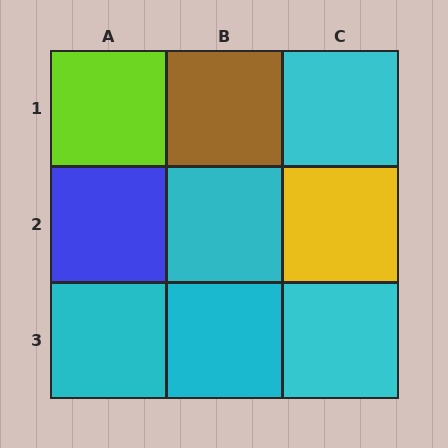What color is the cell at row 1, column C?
Cyan.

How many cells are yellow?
1 cell is yellow.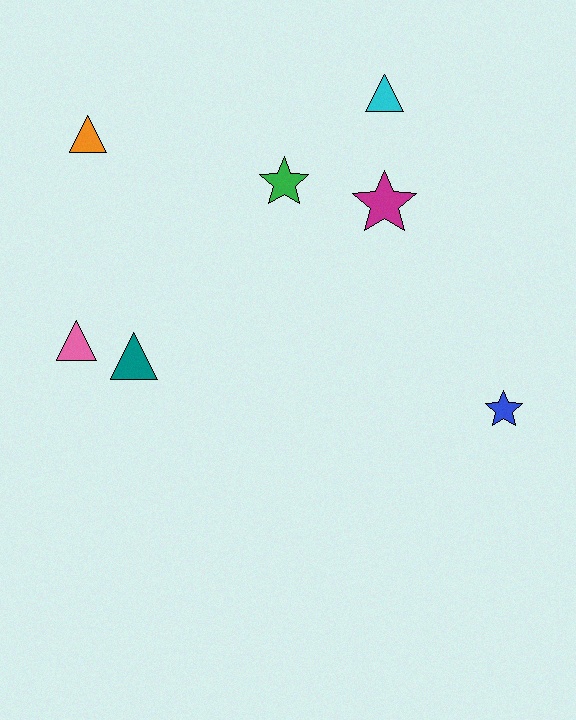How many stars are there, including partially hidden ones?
There are 3 stars.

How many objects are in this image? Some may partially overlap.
There are 7 objects.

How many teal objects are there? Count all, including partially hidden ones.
There is 1 teal object.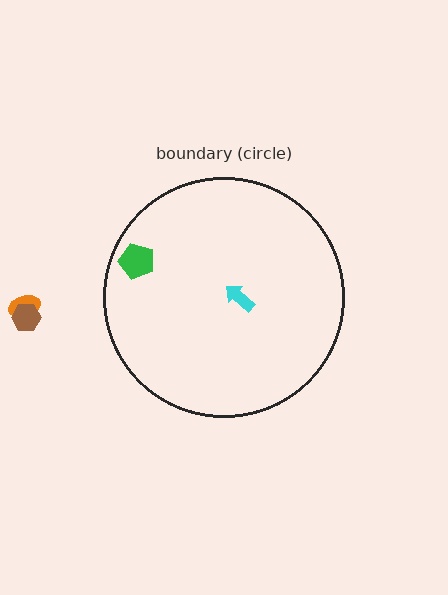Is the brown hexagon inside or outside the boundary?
Outside.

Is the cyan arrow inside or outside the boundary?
Inside.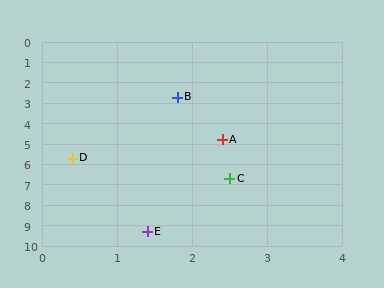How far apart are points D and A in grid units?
Points D and A are about 2.2 grid units apart.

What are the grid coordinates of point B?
Point B is at approximately (1.8, 2.7).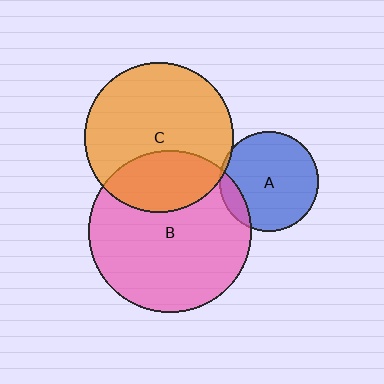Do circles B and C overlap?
Yes.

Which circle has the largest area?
Circle B (pink).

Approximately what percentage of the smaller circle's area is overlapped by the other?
Approximately 30%.